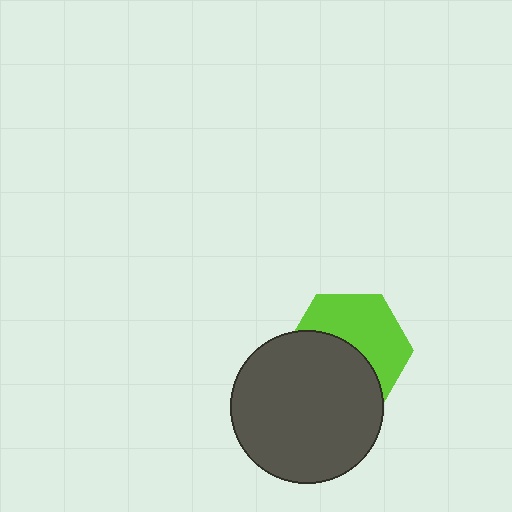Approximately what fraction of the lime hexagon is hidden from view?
Roughly 49% of the lime hexagon is hidden behind the dark gray circle.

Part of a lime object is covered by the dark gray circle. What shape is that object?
It is a hexagon.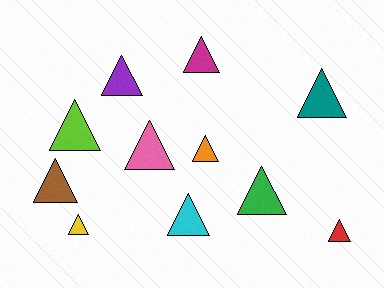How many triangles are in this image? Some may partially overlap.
There are 11 triangles.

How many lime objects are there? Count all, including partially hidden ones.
There is 1 lime object.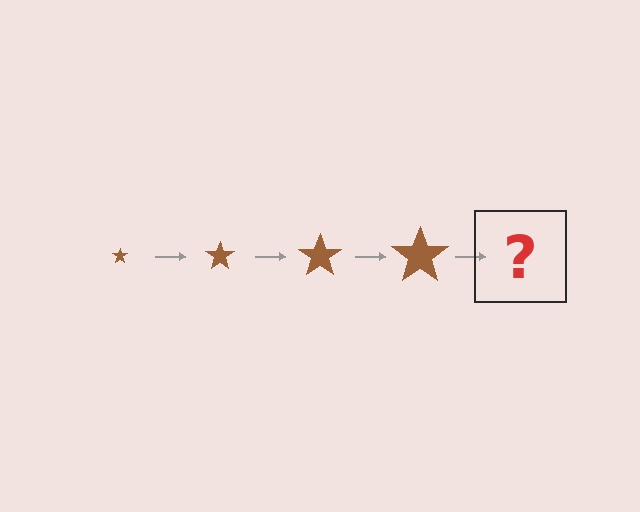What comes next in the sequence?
The next element should be a brown star, larger than the previous one.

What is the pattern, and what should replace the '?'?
The pattern is that the star gets progressively larger each step. The '?' should be a brown star, larger than the previous one.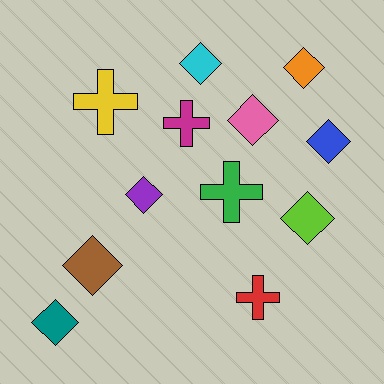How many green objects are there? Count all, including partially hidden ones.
There is 1 green object.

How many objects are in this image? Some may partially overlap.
There are 12 objects.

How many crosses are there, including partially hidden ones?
There are 4 crosses.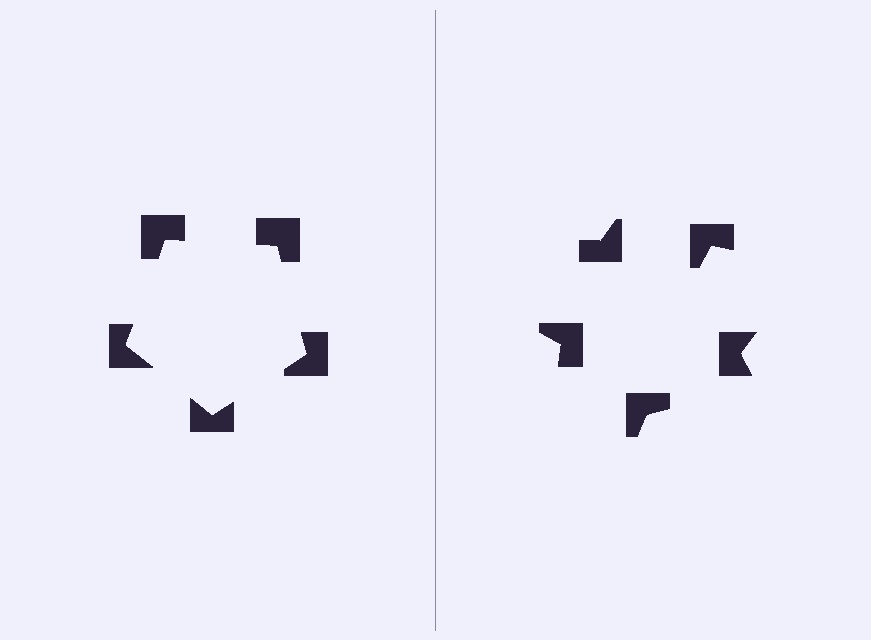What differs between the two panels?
The notched squares are positioned identically on both sides; only the wedge orientations differ. On the left they align to a pentagon; on the right they are misaligned.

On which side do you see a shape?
An illusory pentagon appears on the left side. On the right side the wedge cuts are rotated, so no coherent shape forms.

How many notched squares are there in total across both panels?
10 — 5 on each side.